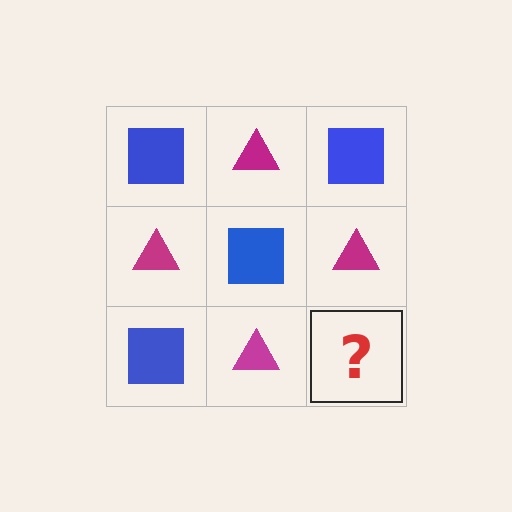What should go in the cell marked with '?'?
The missing cell should contain a blue square.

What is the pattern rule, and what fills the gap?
The rule is that it alternates blue square and magenta triangle in a checkerboard pattern. The gap should be filled with a blue square.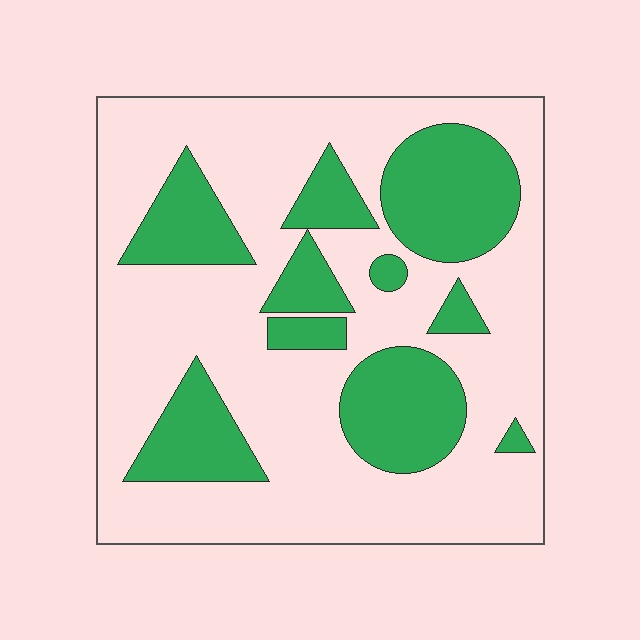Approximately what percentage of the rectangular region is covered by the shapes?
Approximately 30%.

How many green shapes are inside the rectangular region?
10.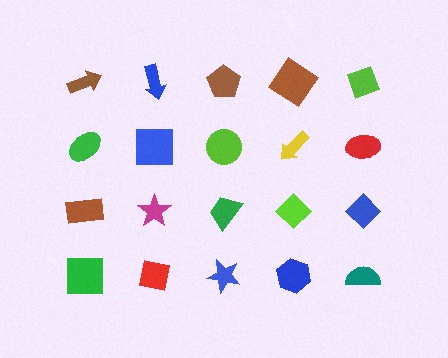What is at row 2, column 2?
A blue square.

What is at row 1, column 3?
A brown pentagon.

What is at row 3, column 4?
A lime diamond.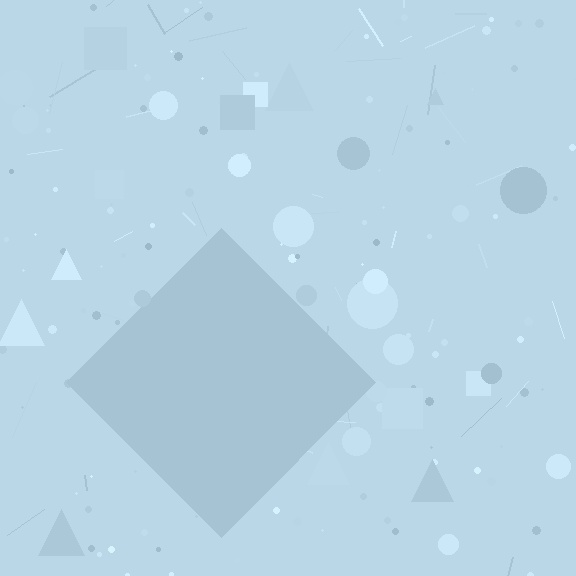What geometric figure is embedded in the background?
A diamond is embedded in the background.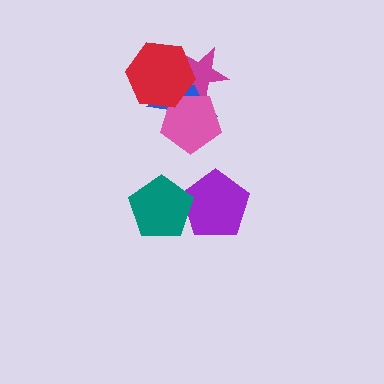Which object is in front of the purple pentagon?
The teal pentagon is in front of the purple pentagon.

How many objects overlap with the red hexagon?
3 objects overlap with the red hexagon.